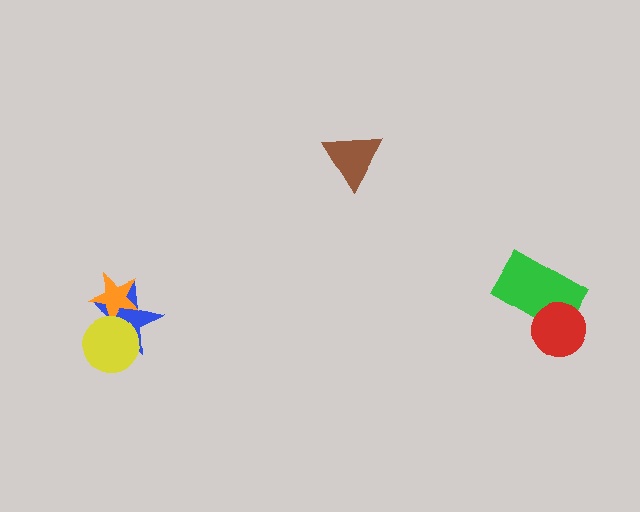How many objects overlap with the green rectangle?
1 object overlaps with the green rectangle.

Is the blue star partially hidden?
Yes, it is partially covered by another shape.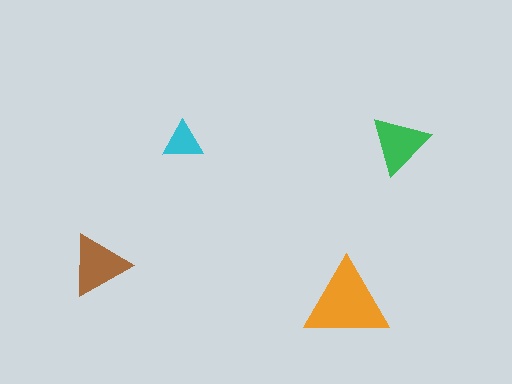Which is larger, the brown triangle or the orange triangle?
The orange one.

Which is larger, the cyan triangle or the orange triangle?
The orange one.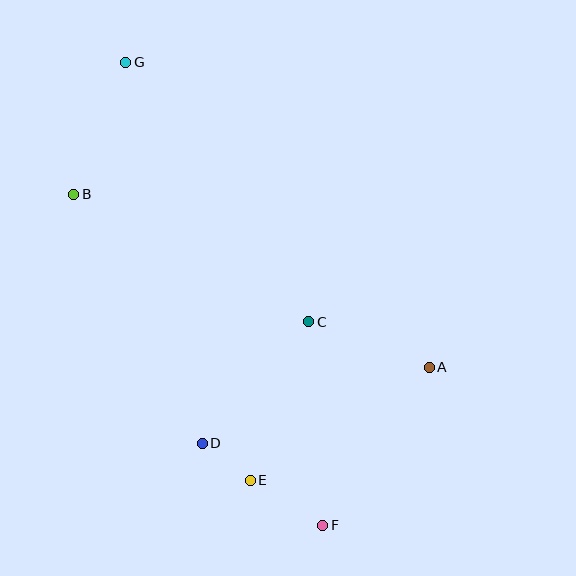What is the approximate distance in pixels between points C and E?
The distance between C and E is approximately 169 pixels.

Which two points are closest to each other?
Points D and E are closest to each other.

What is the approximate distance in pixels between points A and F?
The distance between A and F is approximately 190 pixels.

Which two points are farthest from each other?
Points F and G are farthest from each other.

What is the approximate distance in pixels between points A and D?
The distance between A and D is approximately 239 pixels.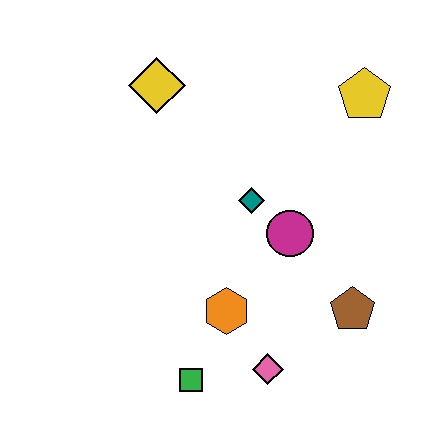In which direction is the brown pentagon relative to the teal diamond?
The brown pentagon is below the teal diamond.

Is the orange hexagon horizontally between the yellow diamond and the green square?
No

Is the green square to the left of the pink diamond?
Yes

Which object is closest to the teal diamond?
The magenta circle is closest to the teal diamond.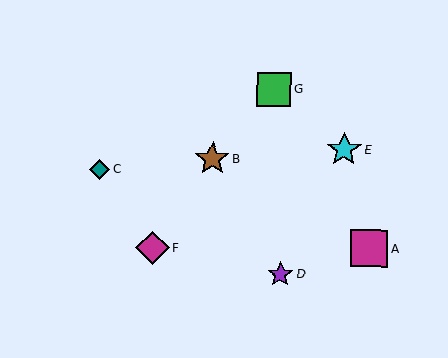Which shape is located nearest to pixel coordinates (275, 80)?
The green square (labeled G) at (274, 89) is nearest to that location.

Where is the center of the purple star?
The center of the purple star is at (280, 274).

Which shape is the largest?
The magenta square (labeled A) is the largest.